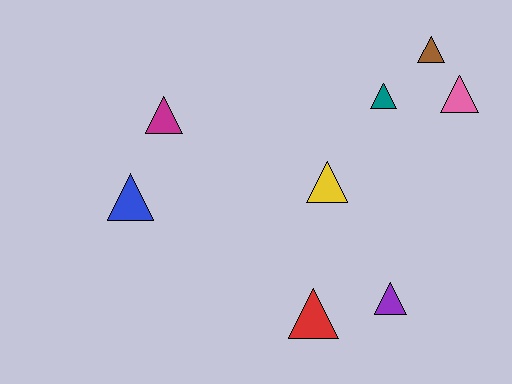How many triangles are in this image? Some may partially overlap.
There are 8 triangles.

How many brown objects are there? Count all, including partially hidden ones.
There is 1 brown object.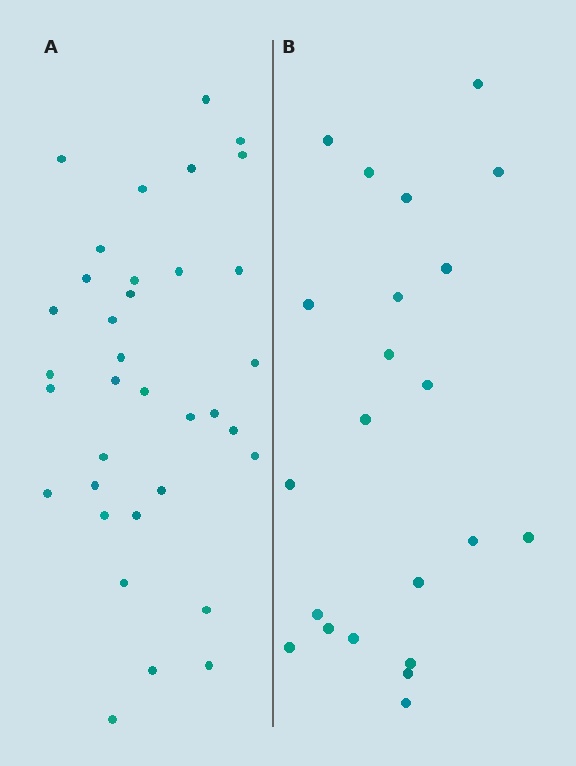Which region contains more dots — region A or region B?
Region A (the left region) has more dots.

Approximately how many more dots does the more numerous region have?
Region A has approximately 15 more dots than region B.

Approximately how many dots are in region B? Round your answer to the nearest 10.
About 20 dots. (The exact count is 22, which rounds to 20.)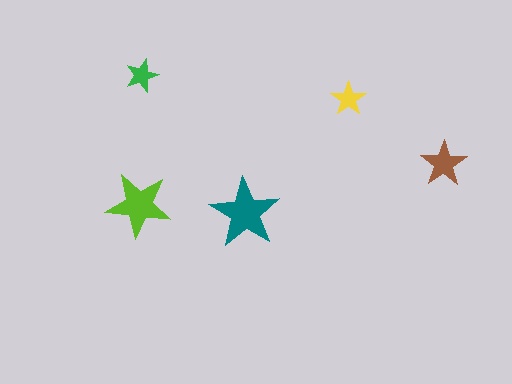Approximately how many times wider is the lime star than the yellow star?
About 2 times wider.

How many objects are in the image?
There are 5 objects in the image.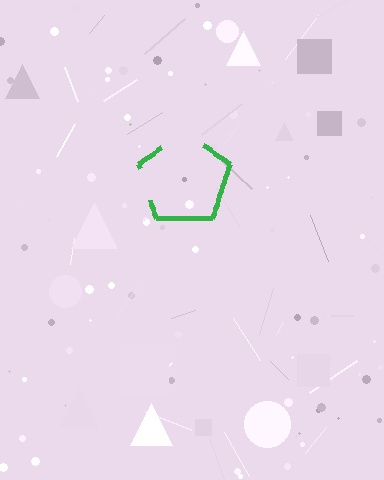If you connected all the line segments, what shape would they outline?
They would outline a pentagon.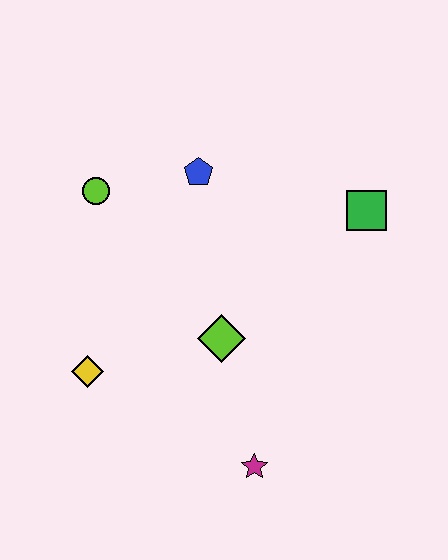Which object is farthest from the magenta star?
The lime circle is farthest from the magenta star.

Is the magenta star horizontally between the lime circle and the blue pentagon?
No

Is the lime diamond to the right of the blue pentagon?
Yes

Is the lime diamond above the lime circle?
No